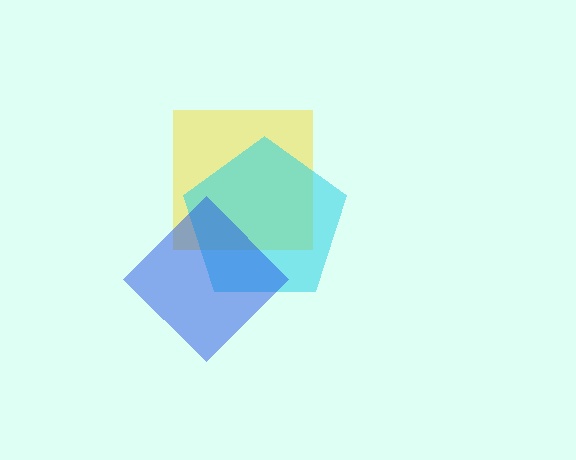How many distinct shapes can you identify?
There are 3 distinct shapes: a yellow square, a cyan pentagon, a blue diamond.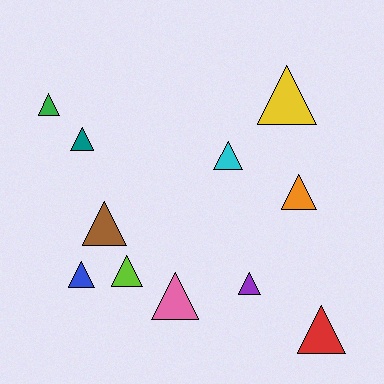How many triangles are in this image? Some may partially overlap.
There are 11 triangles.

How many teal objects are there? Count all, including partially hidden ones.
There is 1 teal object.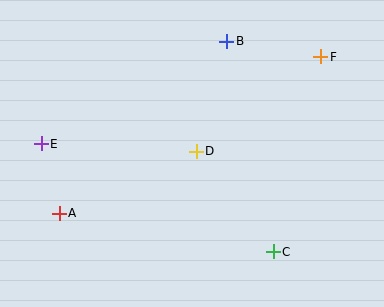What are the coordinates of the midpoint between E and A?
The midpoint between E and A is at (50, 179).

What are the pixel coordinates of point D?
Point D is at (196, 151).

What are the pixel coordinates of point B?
Point B is at (227, 41).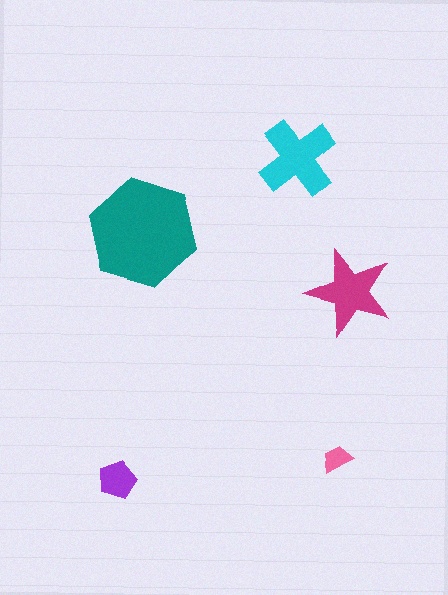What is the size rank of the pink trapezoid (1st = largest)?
5th.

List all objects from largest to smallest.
The teal hexagon, the cyan cross, the magenta star, the purple pentagon, the pink trapezoid.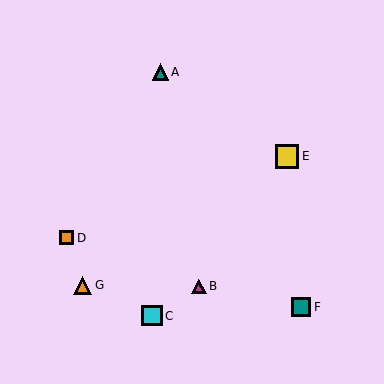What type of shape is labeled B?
Shape B is a magenta triangle.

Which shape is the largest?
The yellow square (labeled E) is the largest.